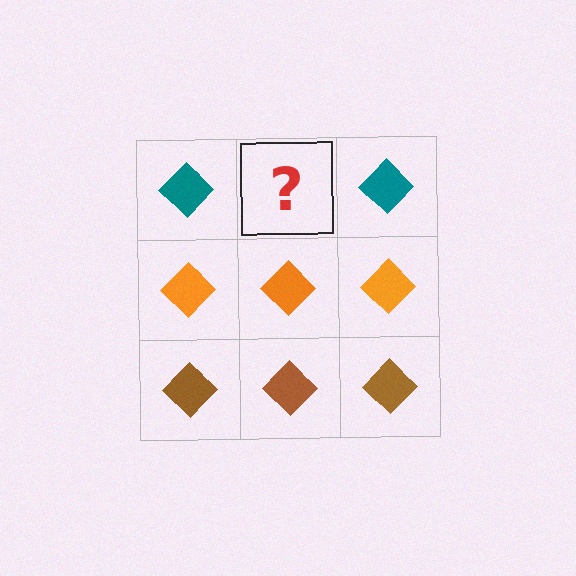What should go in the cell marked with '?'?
The missing cell should contain a teal diamond.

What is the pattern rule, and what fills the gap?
The rule is that each row has a consistent color. The gap should be filled with a teal diamond.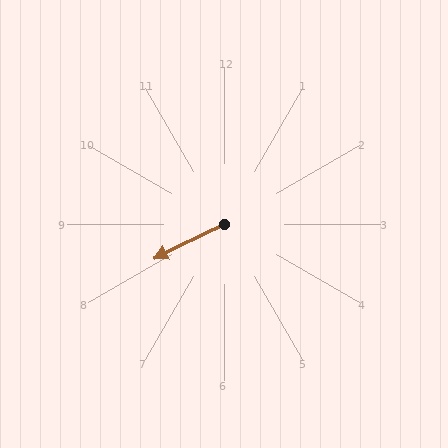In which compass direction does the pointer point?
Southwest.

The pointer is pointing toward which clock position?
Roughly 8 o'clock.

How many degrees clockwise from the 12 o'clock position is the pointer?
Approximately 244 degrees.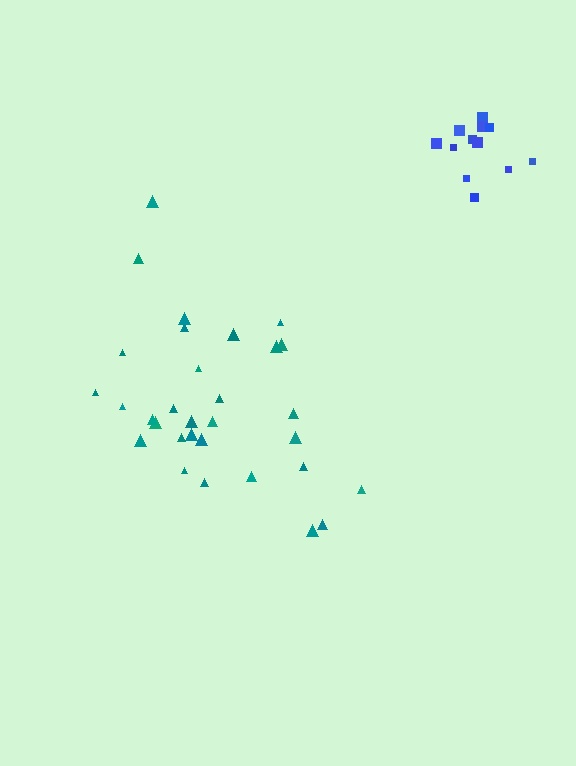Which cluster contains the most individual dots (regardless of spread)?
Teal (31).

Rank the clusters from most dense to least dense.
blue, teal.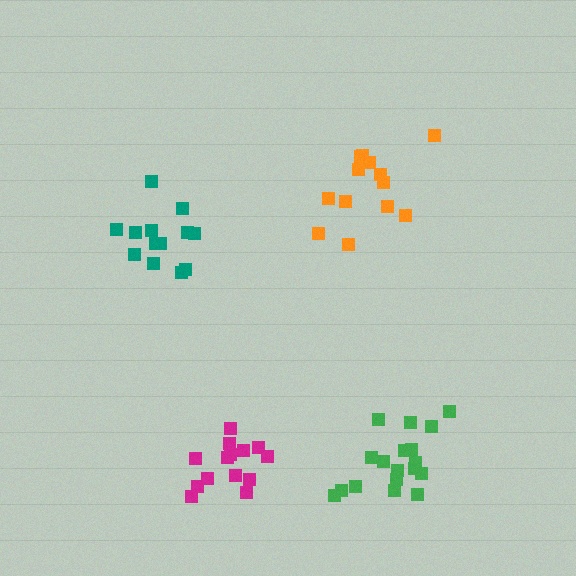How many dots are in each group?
Group 1: 13 dots, Group 2: 14 dots, Group 3: 18 dots, Group 4: 13 dots (58 total).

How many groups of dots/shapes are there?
There are 4 groups.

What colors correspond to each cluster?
The clusters are colored: orange, magenta, green, teal.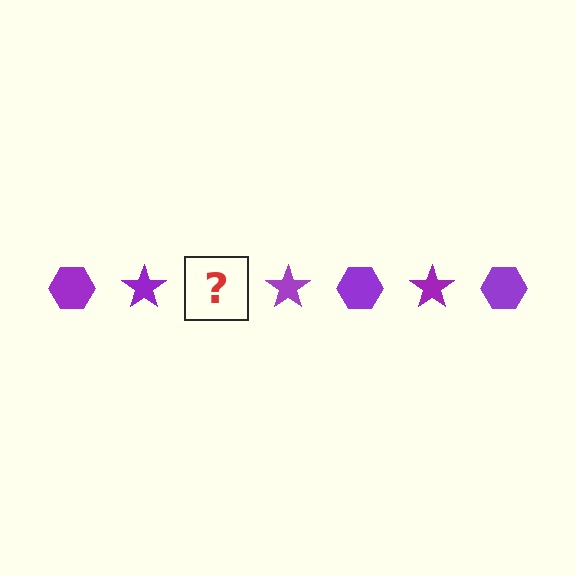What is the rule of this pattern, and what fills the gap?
The rule is that the pattern cycles through hexagon, star shapes in purple. The gap should be filled with a purple hexagon.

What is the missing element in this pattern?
The missing element is a purple hexagon.